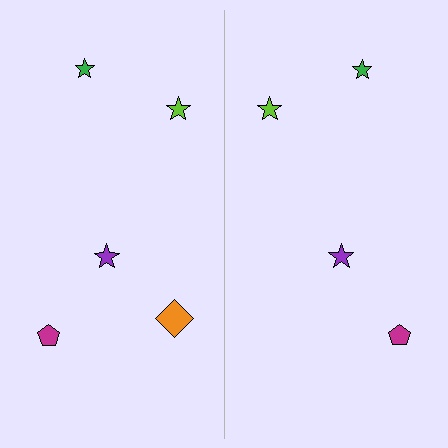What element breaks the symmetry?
A orange diamond is missing from the right side.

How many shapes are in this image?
There are 9 shapes in this image.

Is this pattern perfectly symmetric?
No, the pattern is not perfectly symmetric. A orange diamond is missing from the right side.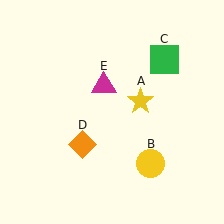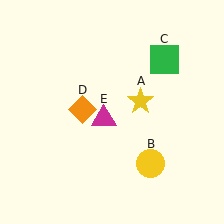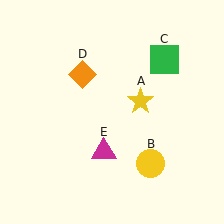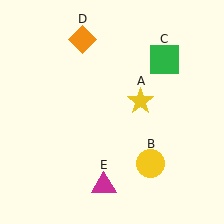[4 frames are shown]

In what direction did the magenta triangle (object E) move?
The magenta triangle (object E) moved down.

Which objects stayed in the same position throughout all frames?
Yellow star (object A) and yellow circle (object B) and green square (object C) remained stationary.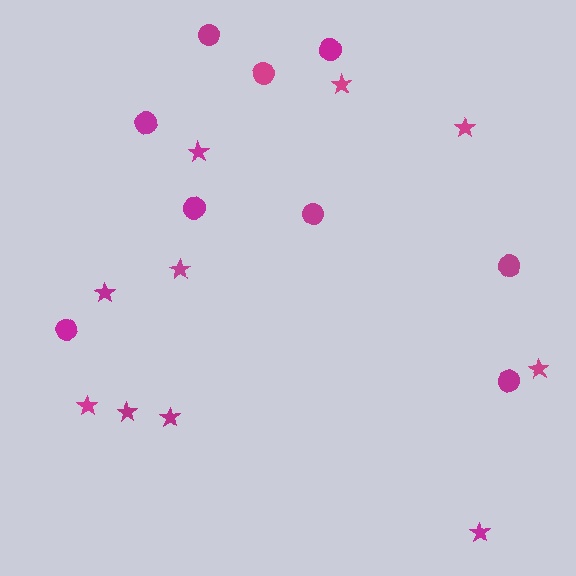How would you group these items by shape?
There are 2 groups: one group of circles (9) and one group of stars (10).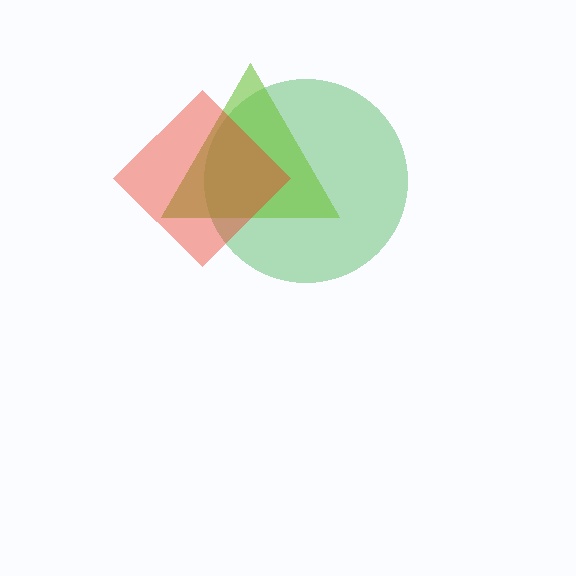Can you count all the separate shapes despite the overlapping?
Yes, there are 3 separate shapes.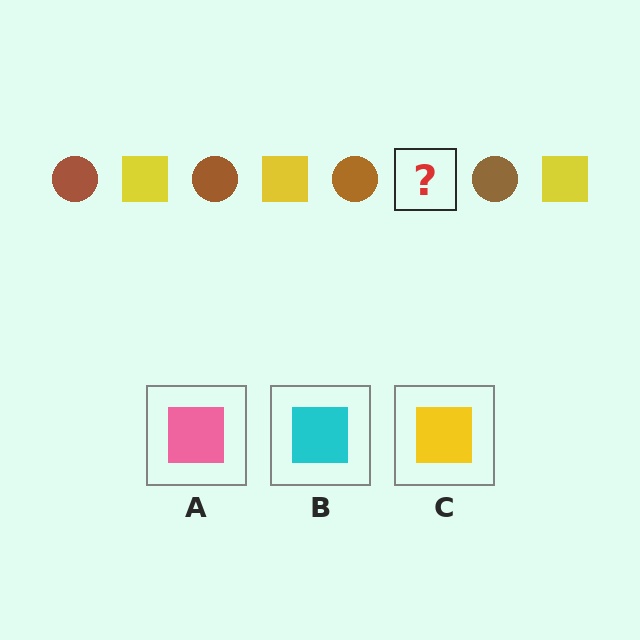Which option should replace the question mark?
Option C.